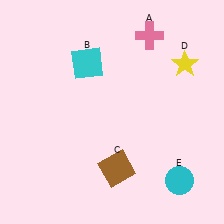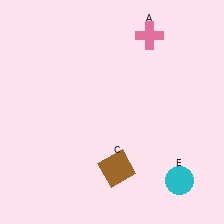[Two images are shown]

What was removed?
The yellow star (D), the cyan square (B) were removed in Image 2.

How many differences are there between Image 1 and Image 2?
There are 2 differences between the two images.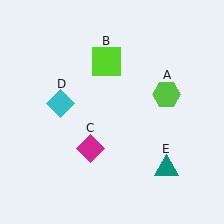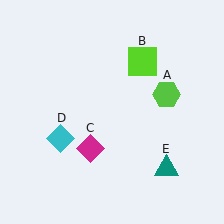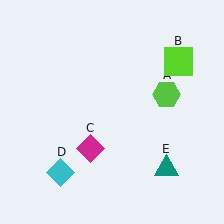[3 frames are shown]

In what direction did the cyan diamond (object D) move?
The cyan diamond (object D) moved down.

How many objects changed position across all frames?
2 objects changed position: lime square (object B), cyan diamond (object D).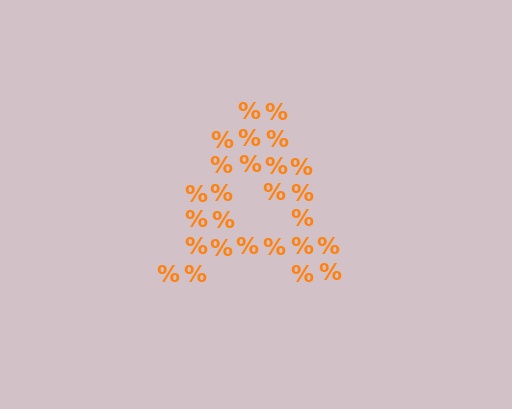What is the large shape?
The large shape is the letter A.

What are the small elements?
The small elements are percent signs.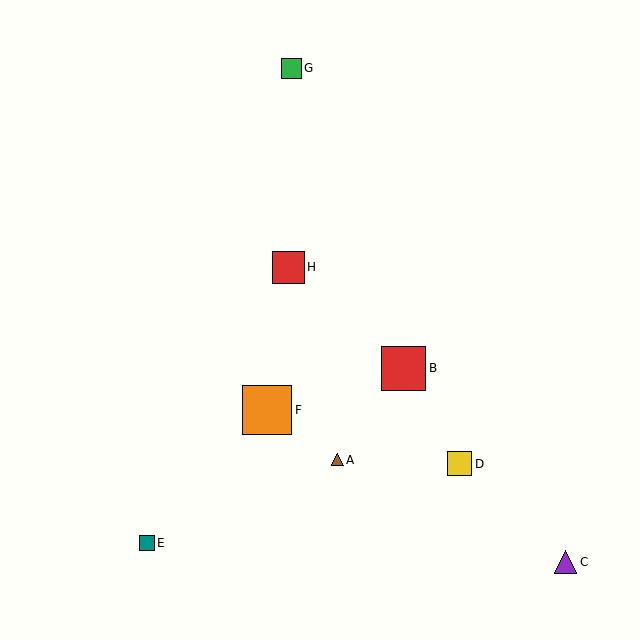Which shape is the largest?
The orange square (labeled F) is the largest.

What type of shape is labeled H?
Shape H is a red square.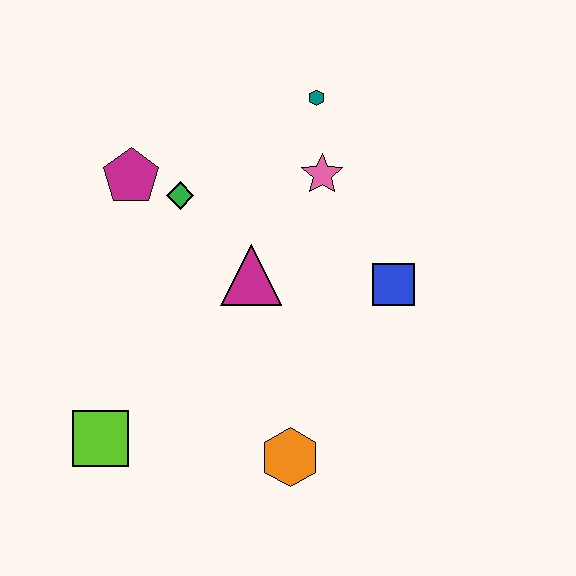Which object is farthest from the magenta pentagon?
The orange hexagon is farthest from the magenta pentagon.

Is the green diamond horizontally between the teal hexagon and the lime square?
Yes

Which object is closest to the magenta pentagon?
The green diamond is closest to the magenta pentagon.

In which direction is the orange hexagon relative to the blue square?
The orange hexagon is below the blue square.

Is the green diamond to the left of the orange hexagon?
Yes